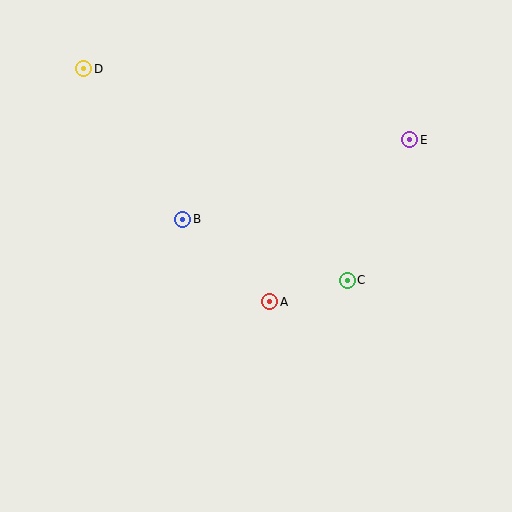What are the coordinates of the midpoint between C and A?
The midpoint between C and A is at (308, 291).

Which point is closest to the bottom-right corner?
Point C is closest to the bottom-right corner.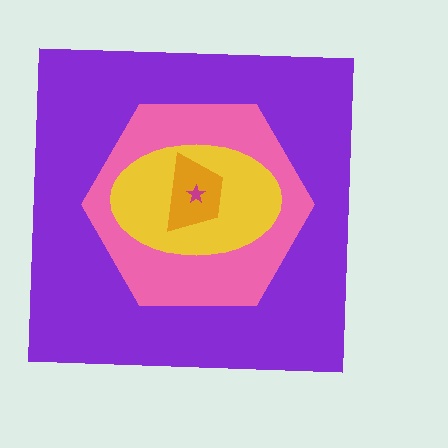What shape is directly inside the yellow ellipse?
The orange trapezoid.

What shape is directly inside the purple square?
The pink hexagon.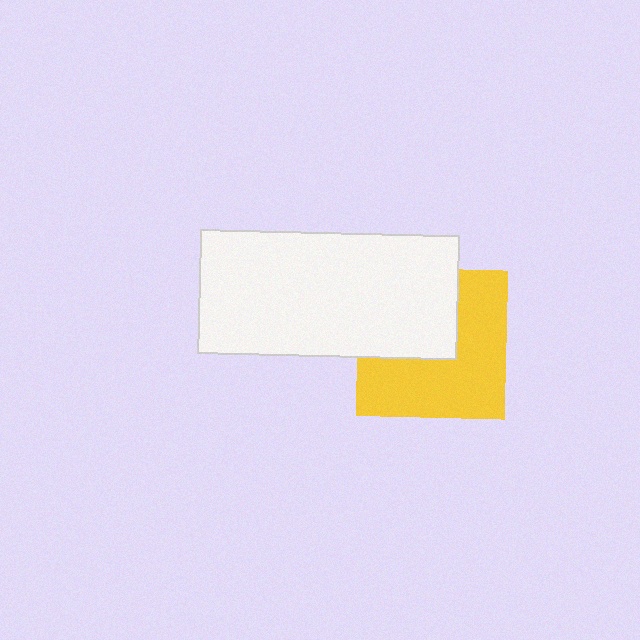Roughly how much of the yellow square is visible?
About half of it is visible (roughly 59%).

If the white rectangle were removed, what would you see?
You would see the complete yellow square.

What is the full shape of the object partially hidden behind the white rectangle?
The partially hidden object is a yellow square.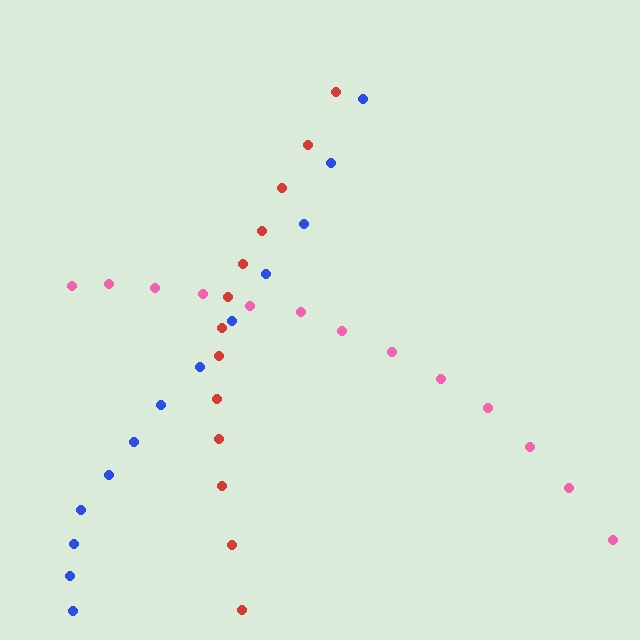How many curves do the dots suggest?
There are 3 distinct paths.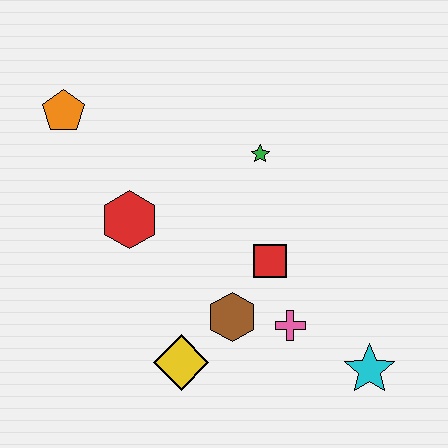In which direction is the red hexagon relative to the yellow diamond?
The red hexagon is above the yellow diamond.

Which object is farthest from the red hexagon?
The cyan star is farthest from the red hexagon.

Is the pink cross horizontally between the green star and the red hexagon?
No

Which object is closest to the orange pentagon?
The red hexagon is closest to the orange pentagon.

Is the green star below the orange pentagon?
Yes